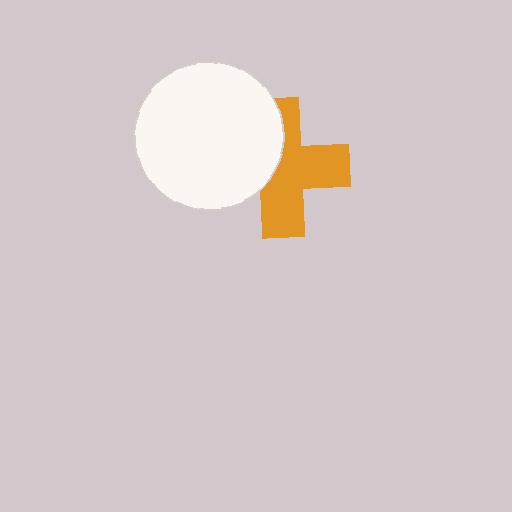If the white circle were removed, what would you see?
You would see the complete orange cross.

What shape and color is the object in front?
The object in front is a white circle.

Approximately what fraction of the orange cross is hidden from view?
Roughly 39% of the orange cross is hidden behind the white circle.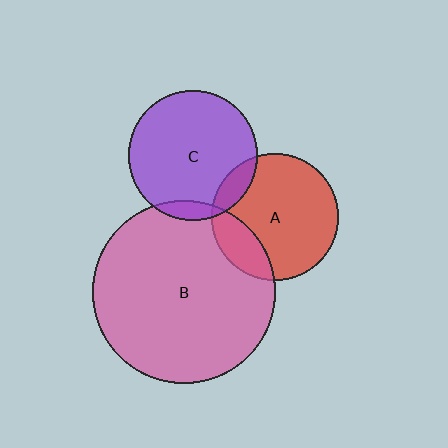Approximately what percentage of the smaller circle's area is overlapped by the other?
Approximately 20%.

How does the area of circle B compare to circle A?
Approximately 2.1 times.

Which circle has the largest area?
Circle B (pink).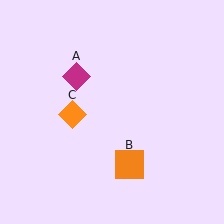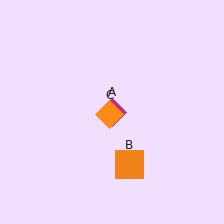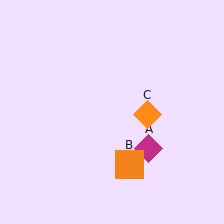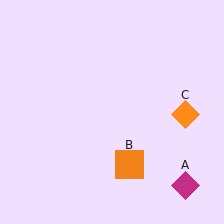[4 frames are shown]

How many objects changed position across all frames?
2 objects changed position: magenta diamond (object A), orange diamond (object C).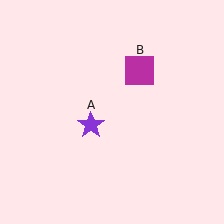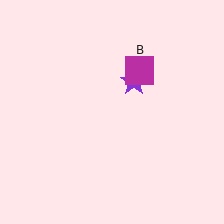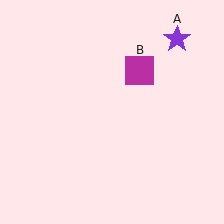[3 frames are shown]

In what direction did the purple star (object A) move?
The purple star (object A) moved up and to the right.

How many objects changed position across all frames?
1 object changed position: purple star (object A).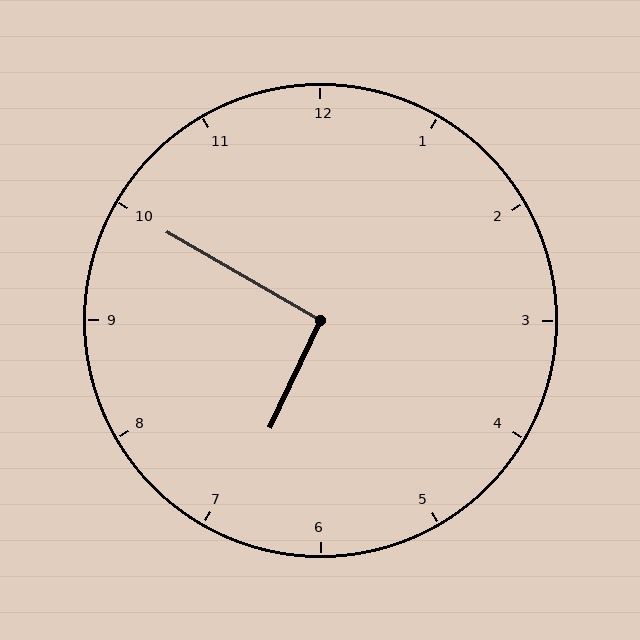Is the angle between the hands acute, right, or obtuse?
It is right.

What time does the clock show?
6:50.